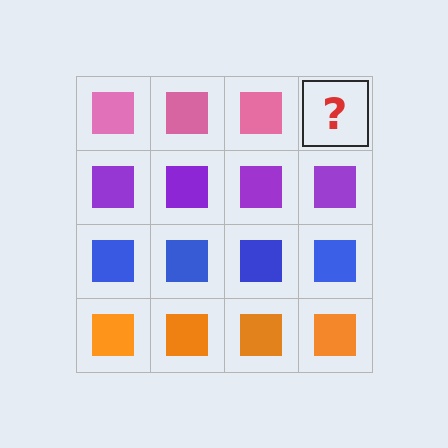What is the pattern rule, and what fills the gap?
The rule is that each row has a consistent color. The gap should be filled with a pink square.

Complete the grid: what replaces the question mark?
The question mark should be replaced with a pink square.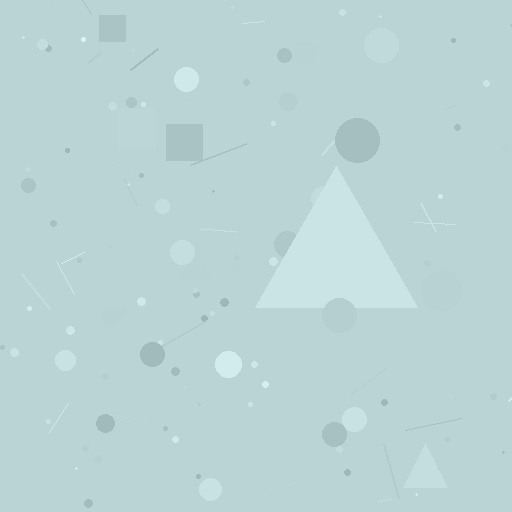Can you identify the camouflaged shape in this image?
The camouflaged shape is a triangle.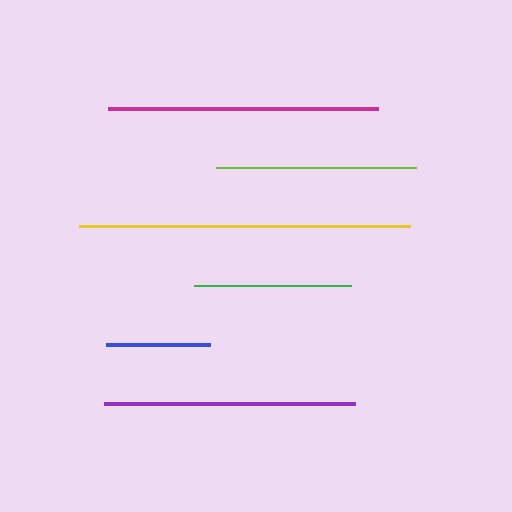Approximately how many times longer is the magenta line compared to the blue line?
The magenta line is approximately 2.6 times the length of the blue line.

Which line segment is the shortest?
The blue line is the shortest at approximately 104 pixels.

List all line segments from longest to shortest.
From longest to shortest: yellow, magenta, purple, lime, green, blue.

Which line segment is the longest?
The yellow line is the longest at approximately 331 pixels.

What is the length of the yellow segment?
The yellow segment is approximately 331 pixels long.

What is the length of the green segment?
The green segment is approximately 157 pixels long.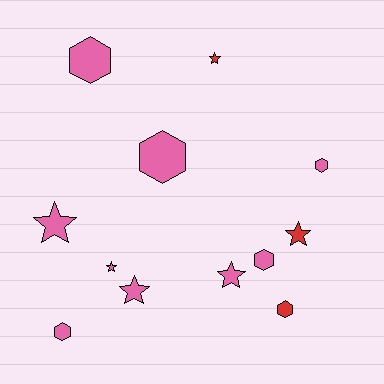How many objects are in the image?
There are 12 objects.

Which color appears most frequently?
Pink, with 9 objects.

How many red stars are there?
There are 2 red stars.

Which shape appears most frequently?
Star, with 6 objects.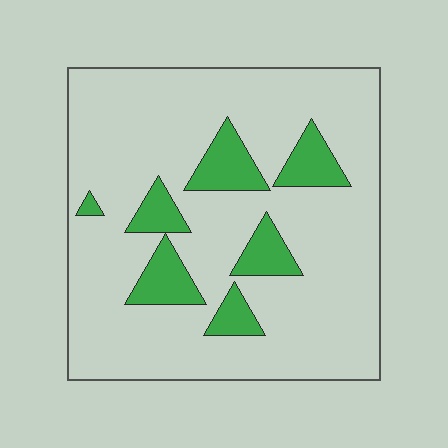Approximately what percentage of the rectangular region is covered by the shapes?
Approximately 15%.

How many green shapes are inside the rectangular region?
7.